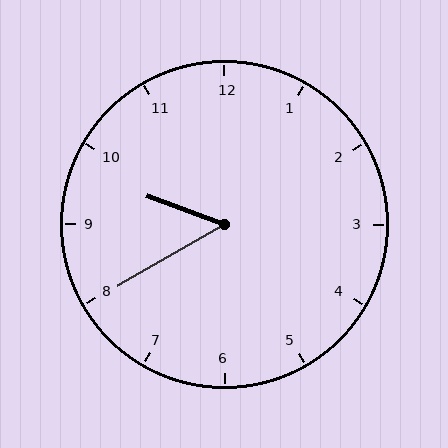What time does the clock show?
9:40.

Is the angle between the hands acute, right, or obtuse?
It is acute.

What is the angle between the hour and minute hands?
Approximately 50 degrees.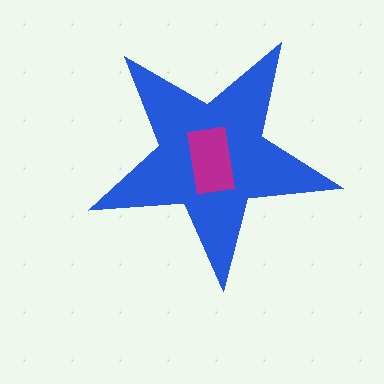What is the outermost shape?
The blue star.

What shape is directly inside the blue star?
The magenta rectangle.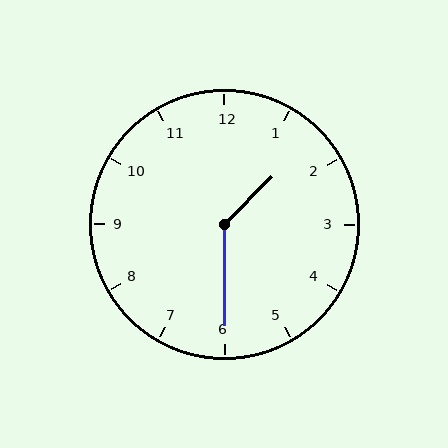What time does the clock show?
1:30.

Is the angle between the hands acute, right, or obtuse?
It is obtuse.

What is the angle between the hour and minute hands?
Approximately 135 degrees.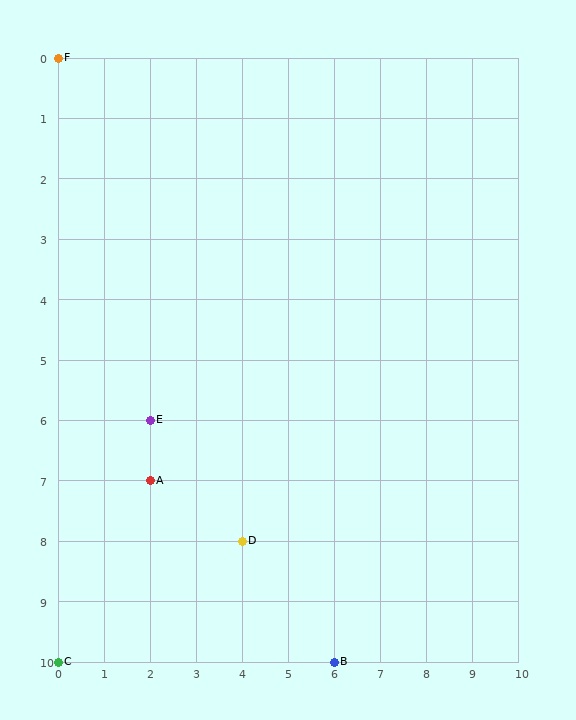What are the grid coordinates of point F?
Point F is at grid coordinates (0, 0).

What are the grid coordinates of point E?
Point E is at grid coordinates (2, 6).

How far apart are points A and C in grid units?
Points A and C are 2 columns and 3 rows apart (about 3.6 grid units diagonally).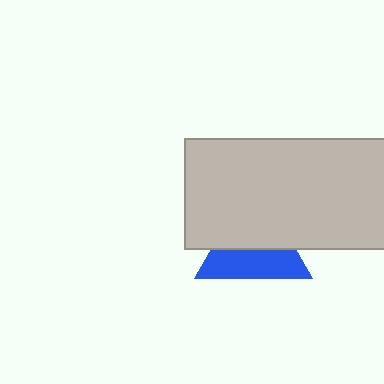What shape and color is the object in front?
The object in front is a light gray rectangle.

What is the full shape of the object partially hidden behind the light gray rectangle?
The partially hidden object is a blue triangle.